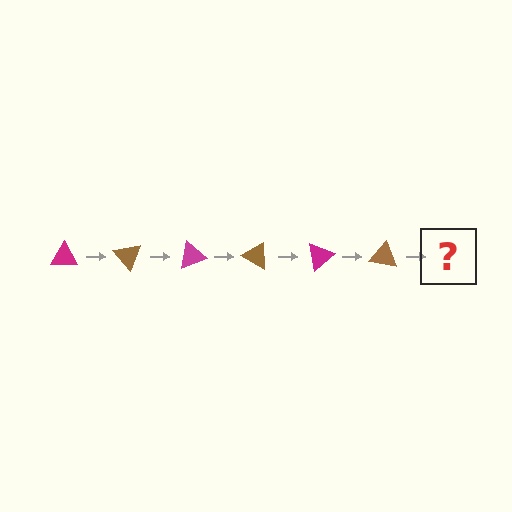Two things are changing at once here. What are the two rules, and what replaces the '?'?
The two rules are that it rotates 50 degrees each step and the color cycles through magenta and brown. The '?' should be a magenta triangle, rotated 300 degrees from the start.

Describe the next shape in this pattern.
It should be a magenta triangle, rotated 300 degrees from the start.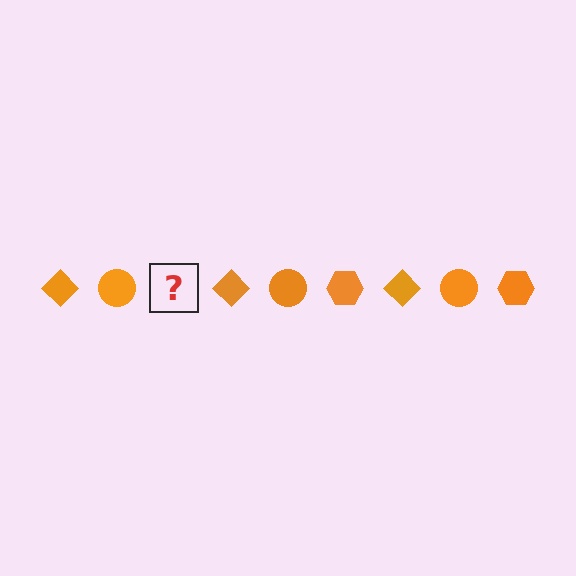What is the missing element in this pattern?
The missing element is an orange hexagon.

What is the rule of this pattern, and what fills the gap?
The rule is that the pattern cycles through diamond, circle, hexagon shapes in orange. The gap should be filled with an orange hexagon.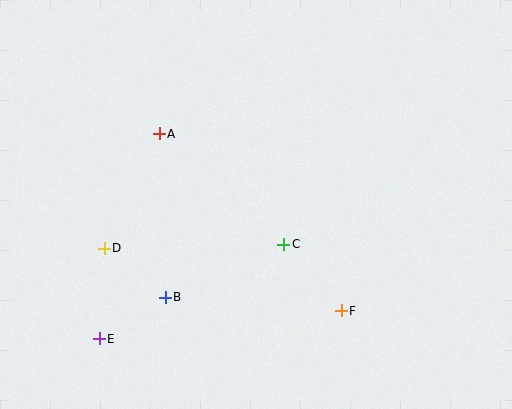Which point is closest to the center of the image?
Point C at (284, 244) is closest to the center.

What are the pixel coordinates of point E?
Point E is at (99, 339).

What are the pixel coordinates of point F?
Point F is at (341, 311).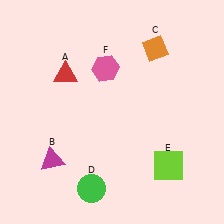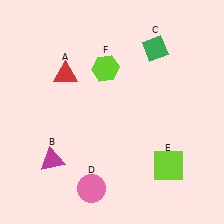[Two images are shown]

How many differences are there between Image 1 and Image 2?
There are 3 differences between the two images.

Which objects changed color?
C changed from orange to green. D changed from green to pink. F changed from pink to lime.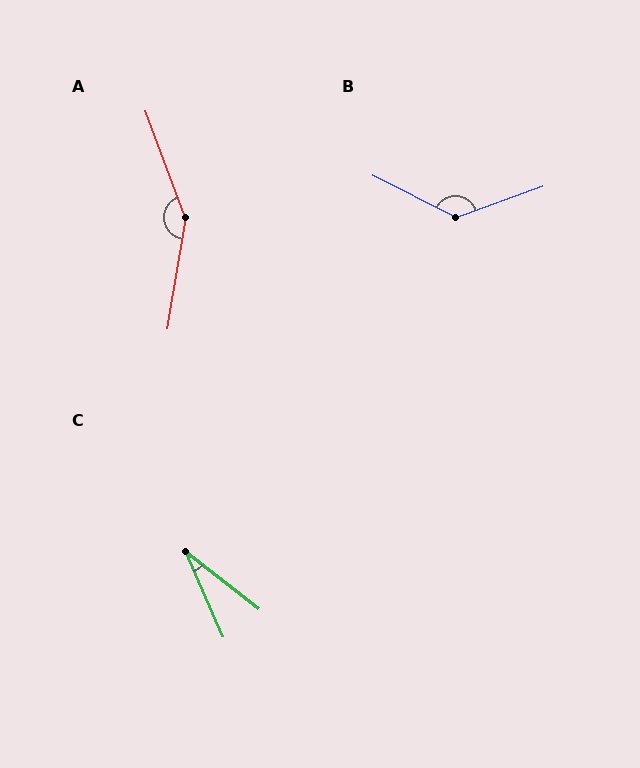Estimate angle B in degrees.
Approximately 133 degrees.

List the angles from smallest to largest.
C (29°), B (133°), A (150°).